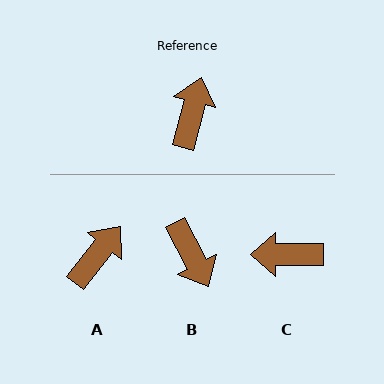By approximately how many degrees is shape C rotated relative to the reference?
Approximately 105 degrees counter-clockwise.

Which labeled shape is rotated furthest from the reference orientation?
B, about 138 degrees away.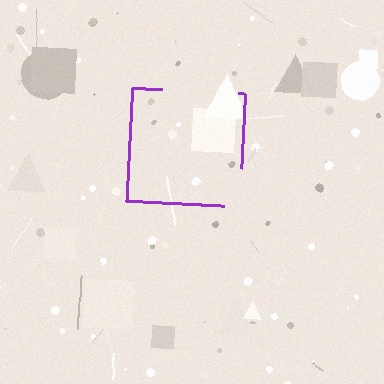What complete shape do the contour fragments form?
The contour fragments form a square.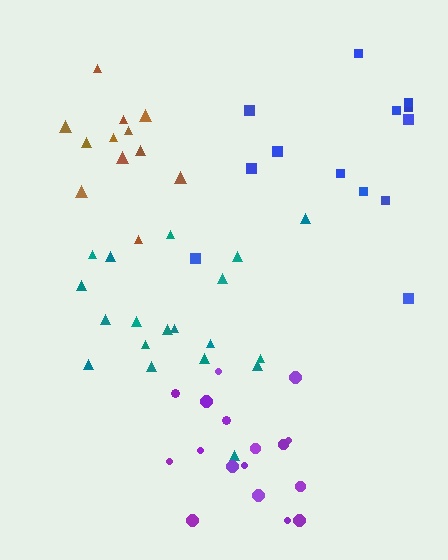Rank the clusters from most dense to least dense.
brown, purple, teal, blue.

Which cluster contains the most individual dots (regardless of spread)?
Teal (19).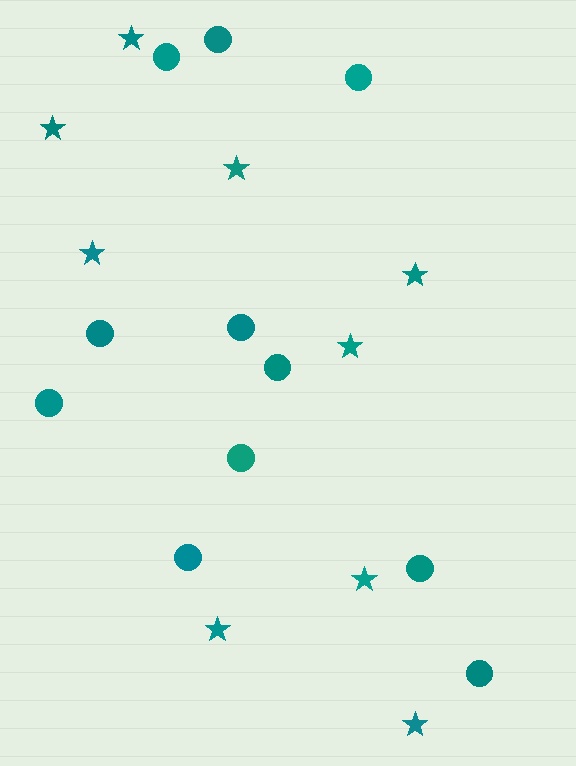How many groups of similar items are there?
There are 2 groups: one group of stars (9) and one group of circles (11).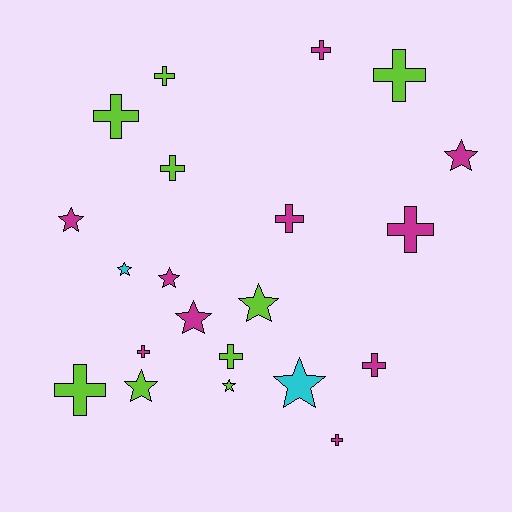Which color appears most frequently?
Magenta, with 10 objects.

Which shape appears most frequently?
Cross, with 12 objects.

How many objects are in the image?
There are 21 objects.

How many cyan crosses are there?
There are no cyan crosses.